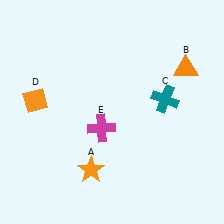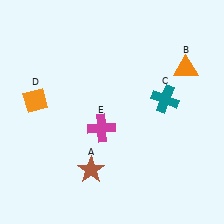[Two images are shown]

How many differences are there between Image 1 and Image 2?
There is 1 difference between the two images.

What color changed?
The star (A) changed from orange in Image 1 to brown in Image 2.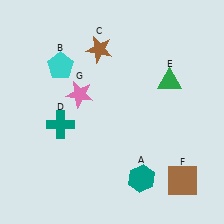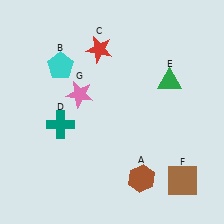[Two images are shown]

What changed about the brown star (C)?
In Image 1, C is brown. In Image 2, it changed to red.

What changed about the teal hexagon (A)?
In Image 1, A is teal. In Image 2, it changed to brown.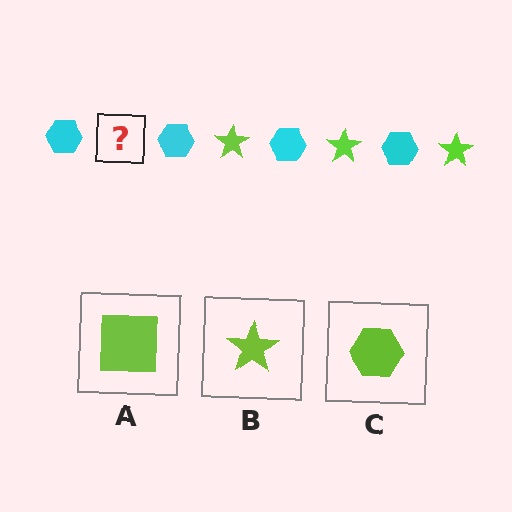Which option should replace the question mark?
Option B.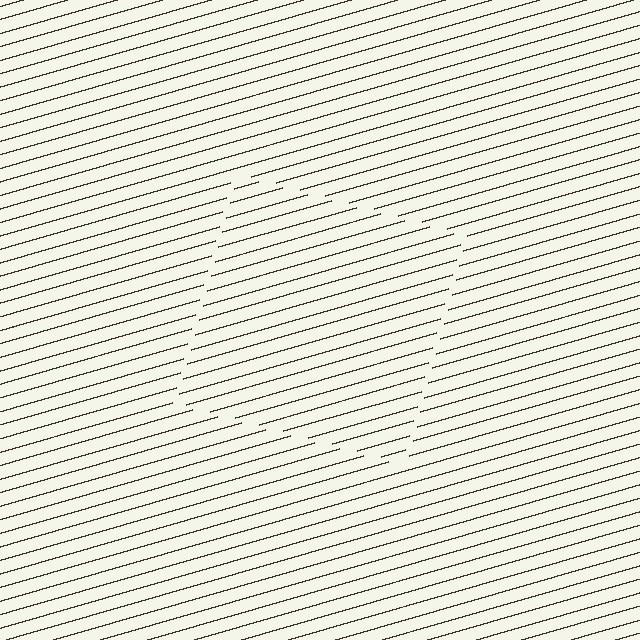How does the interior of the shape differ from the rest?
The interior of the shape contains the same grating, shifted by half a period — the contour is defined by the phase discontinuity where line-ends from the inner and outer gratings abut.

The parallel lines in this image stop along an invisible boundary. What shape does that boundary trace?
An illusory square. The interior of the shape contains the same grating, shifted by half a period — the contour is defined by the phase discontinuity where line-ends from the inner and outer gratings abut.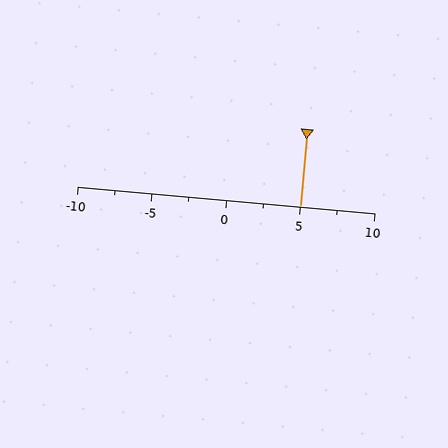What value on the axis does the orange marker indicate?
The marker indicates approximately 5.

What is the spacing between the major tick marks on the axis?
The major ticks are spaced 5 apart.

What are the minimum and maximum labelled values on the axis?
The axis runs from -10 to 10.